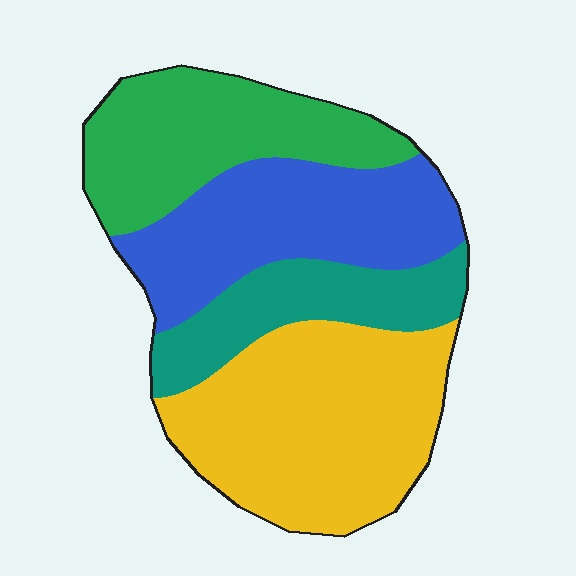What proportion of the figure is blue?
Blue covers 26% of the figure.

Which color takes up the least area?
Teal, at roughly 15%.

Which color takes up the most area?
Yellow, at roughly 35%.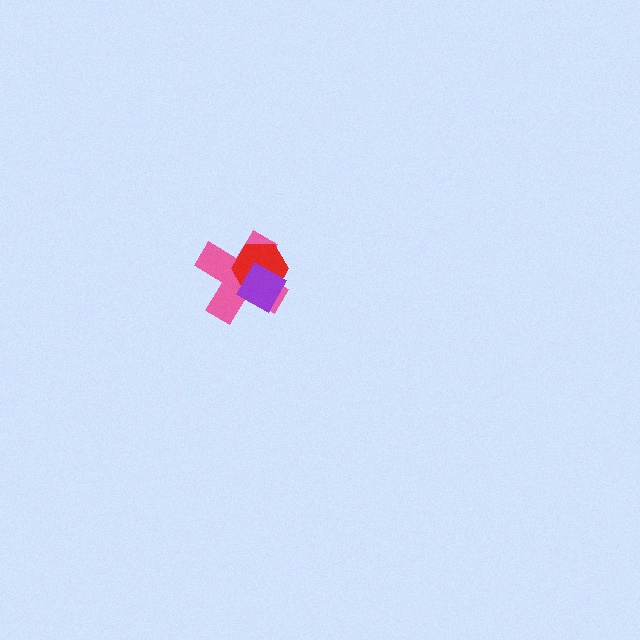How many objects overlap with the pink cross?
2 objects overlap with the pink cross.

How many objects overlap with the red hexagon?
2 objects overlap with the red hexagon.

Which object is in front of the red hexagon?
The purple diamond is in front of the red hexagon.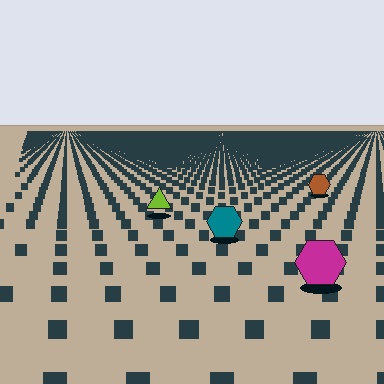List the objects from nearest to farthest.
From nearest to farthest: the magenta hexagon, the teal hexagon, the lime triangle, the brown hexagon.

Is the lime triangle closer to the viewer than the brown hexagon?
Yes. The lime triangle is closer — you can tell from the texture gradient: the ground texture is coarser near it.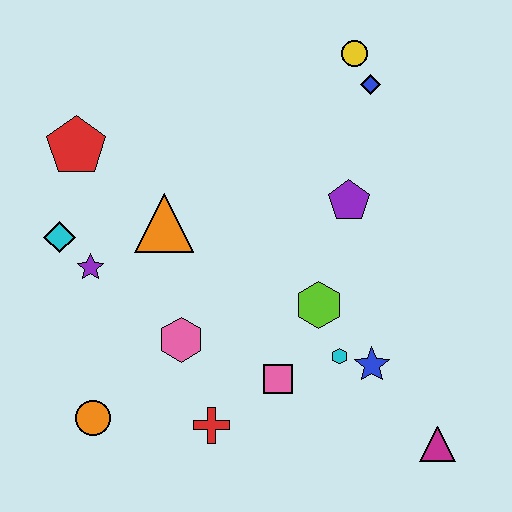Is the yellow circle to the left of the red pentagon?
No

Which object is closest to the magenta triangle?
The blue star is closest to the magenta triangle.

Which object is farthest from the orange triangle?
The magenta triangle is farthest from the orange triangle.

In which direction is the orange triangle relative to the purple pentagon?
The orange triangle is to the left of the purple pentagon.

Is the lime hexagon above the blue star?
Yes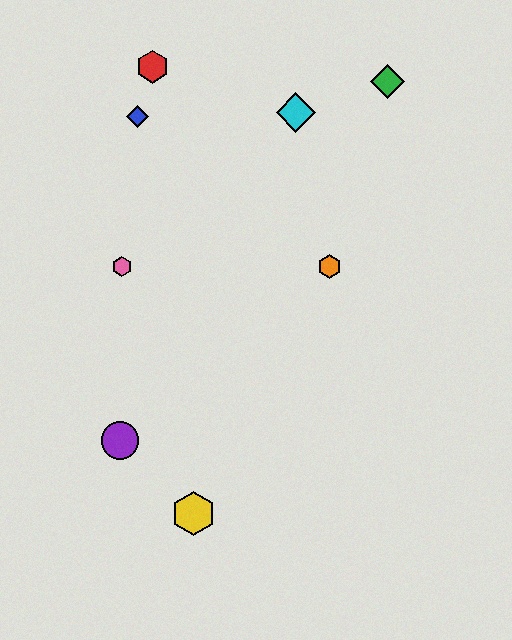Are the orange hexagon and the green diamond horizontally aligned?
No, the orange hexagon is at y≈266 and the green diamond is at y≈81.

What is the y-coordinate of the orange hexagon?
The orange hexagon is at y≈266.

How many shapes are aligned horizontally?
2 shapes (the orange hexagon, the pink hexagon) are aligned horizontally.